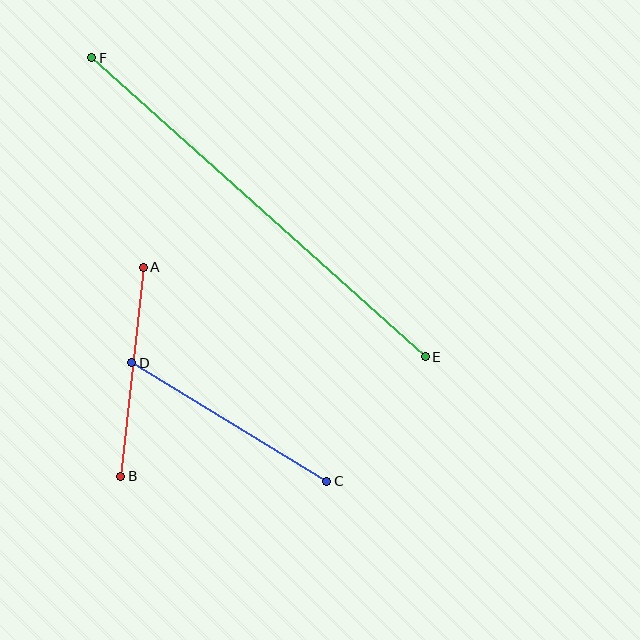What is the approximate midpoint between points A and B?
The midpoint is at approximately (132, 372) pixels.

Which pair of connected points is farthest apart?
Points E and F are farthest apart.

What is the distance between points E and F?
The distance is approximately 448 pixels.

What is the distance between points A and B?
The distance is approximately 210 pixels.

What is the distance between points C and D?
The distance is approximately 228 pixels.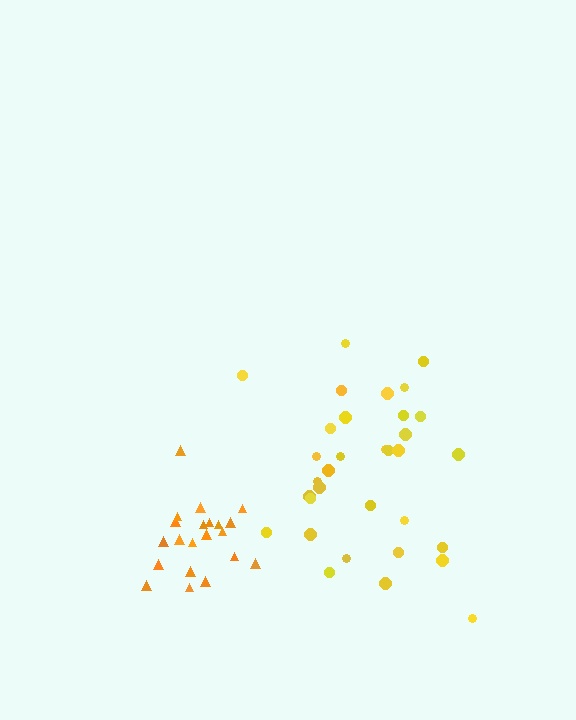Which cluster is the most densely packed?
Orange.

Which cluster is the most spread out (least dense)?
Yellow.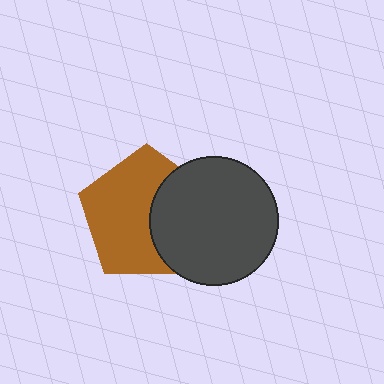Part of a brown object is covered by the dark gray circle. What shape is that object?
It is a pentagon.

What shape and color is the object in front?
The object in front is a dark gray circle.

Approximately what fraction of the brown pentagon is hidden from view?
Roughly 38% of the brown pentagon is hidden behind the dark gray circle.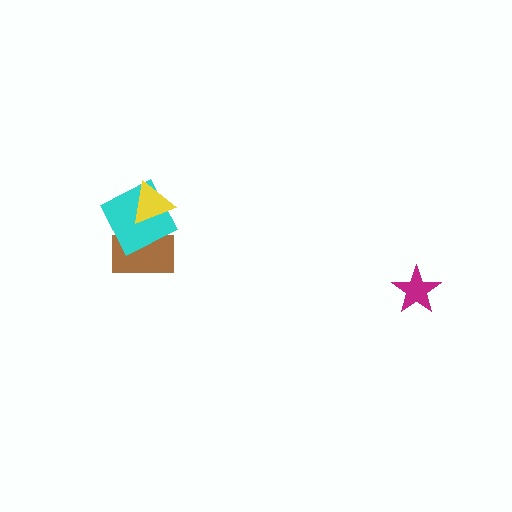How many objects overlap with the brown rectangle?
1 object overlaps with the brown rectangle.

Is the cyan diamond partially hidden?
Yes, it is partially covered by another shape.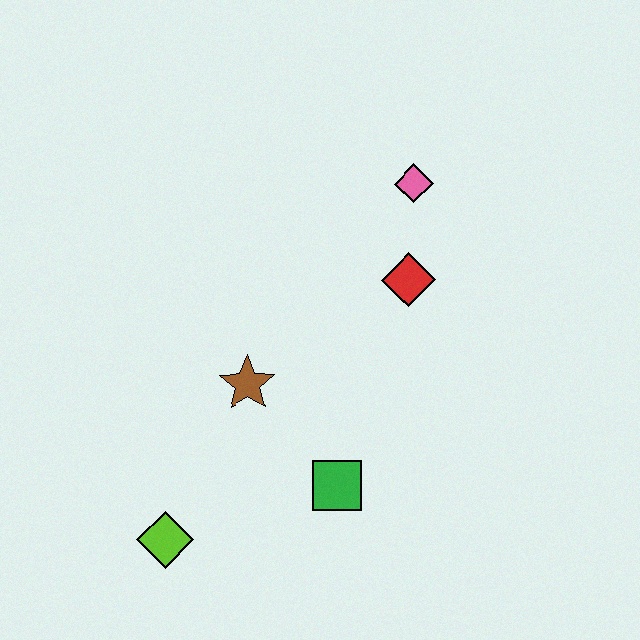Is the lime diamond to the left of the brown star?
Yes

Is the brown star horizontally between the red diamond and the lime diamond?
Yes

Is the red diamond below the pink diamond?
Yes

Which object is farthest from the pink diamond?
The lime diamond is farthest from the pink diamond.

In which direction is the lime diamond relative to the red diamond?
The lime diamond is below the red diamond.